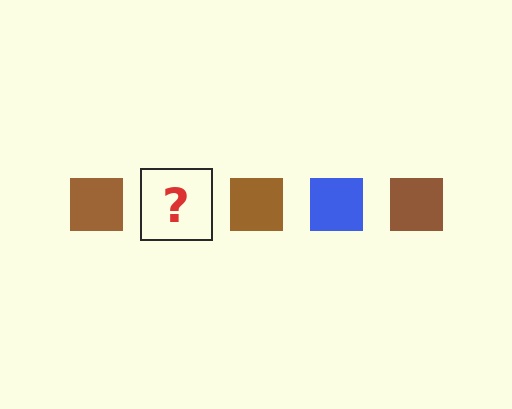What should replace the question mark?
The question mark should be replaced with a blue square.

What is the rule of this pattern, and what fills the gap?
The rule is that the pattern cycles through brown, blue squares. The gap should be filled with a blue square.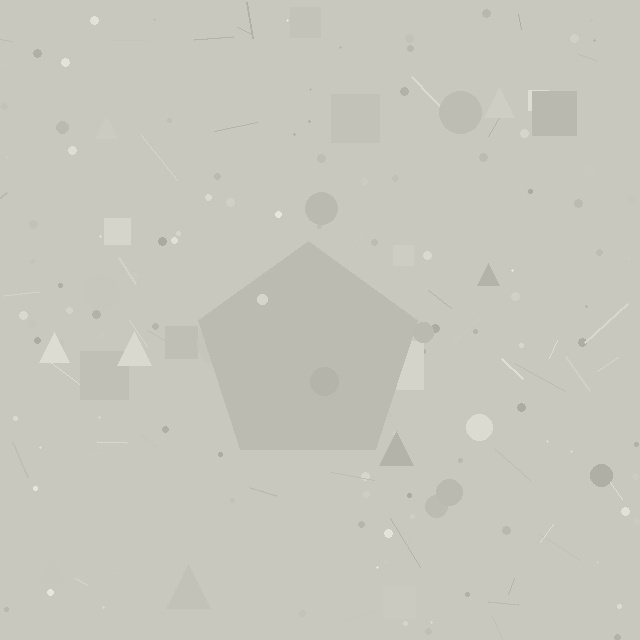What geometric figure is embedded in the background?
A pentagon is embedded in the background.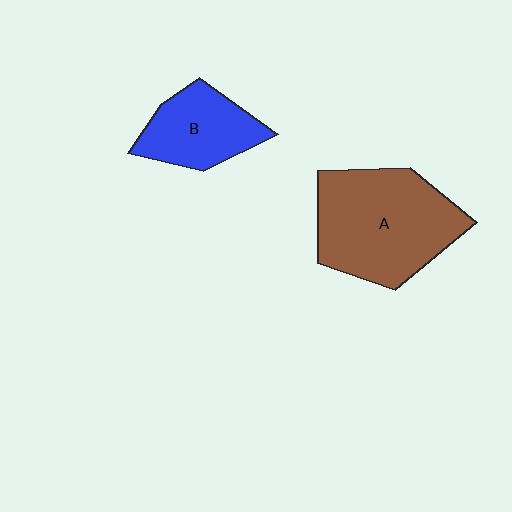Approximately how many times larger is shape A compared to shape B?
Approximately 1.8 times.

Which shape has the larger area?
Shape A (brown).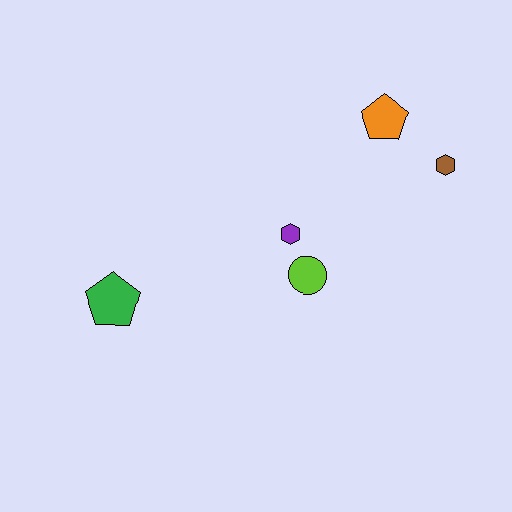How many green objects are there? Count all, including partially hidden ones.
There is 1 green object.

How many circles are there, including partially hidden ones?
There is 1 circle.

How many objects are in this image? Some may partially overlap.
There are 5 objects.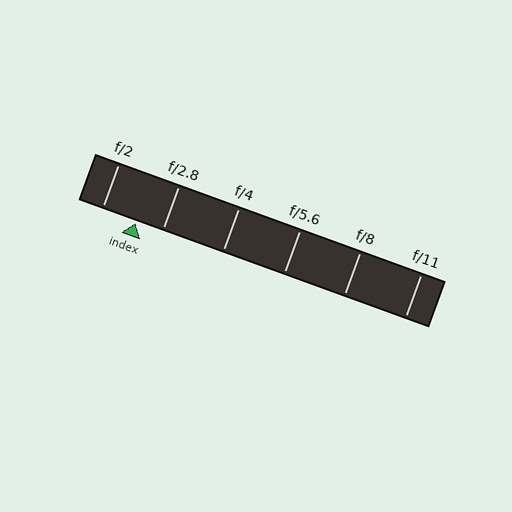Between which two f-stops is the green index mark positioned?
The index mark is between f/2 and f/2.8.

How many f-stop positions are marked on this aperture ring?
There are 6 f-stop positions marked.